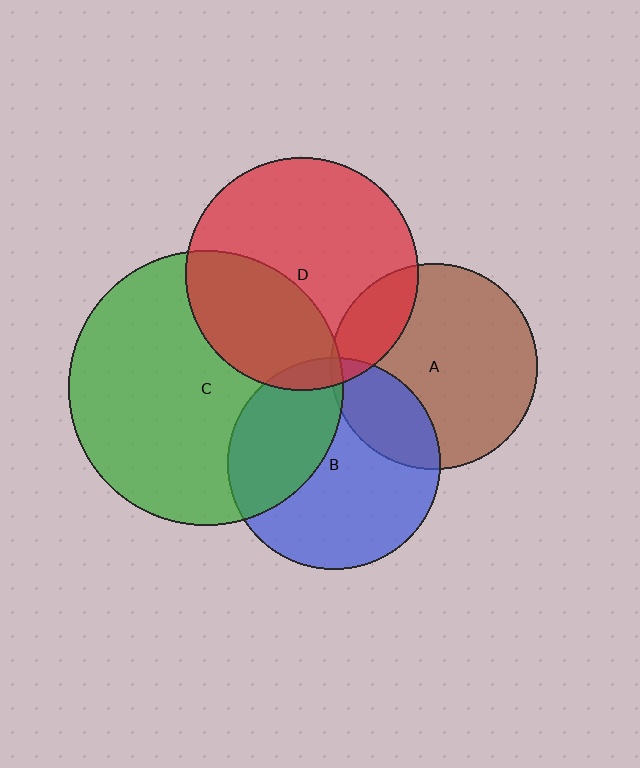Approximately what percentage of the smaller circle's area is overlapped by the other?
Approximately 20%.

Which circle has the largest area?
Circle C (green).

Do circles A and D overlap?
Yes.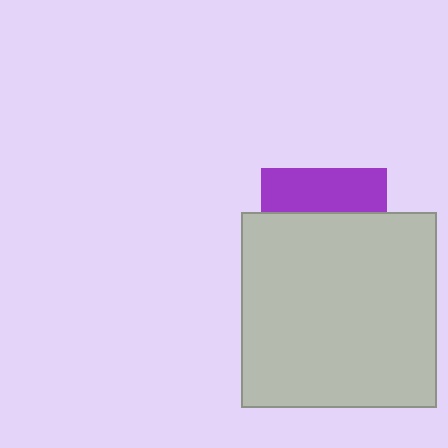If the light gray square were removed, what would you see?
You would see the complete purple square.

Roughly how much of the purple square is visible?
A small part of it is visible (roughly 34%).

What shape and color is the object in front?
The object in front is a light gray square.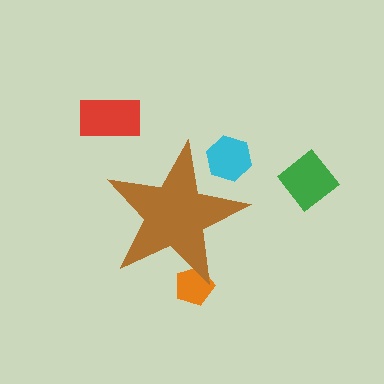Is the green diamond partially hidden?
No, the green diamond is fully visible.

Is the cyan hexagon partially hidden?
Yes, the cyan hexagon is partially hidden behind the brown star.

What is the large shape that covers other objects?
A brown star.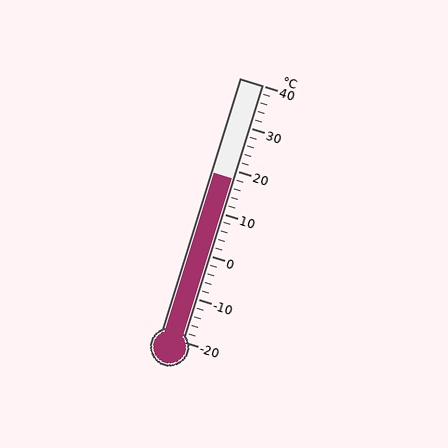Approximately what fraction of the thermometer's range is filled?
The thermometer is filled to approximately 65% of its range.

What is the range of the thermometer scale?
The thermometer scale ranges from -20°C to 40°C.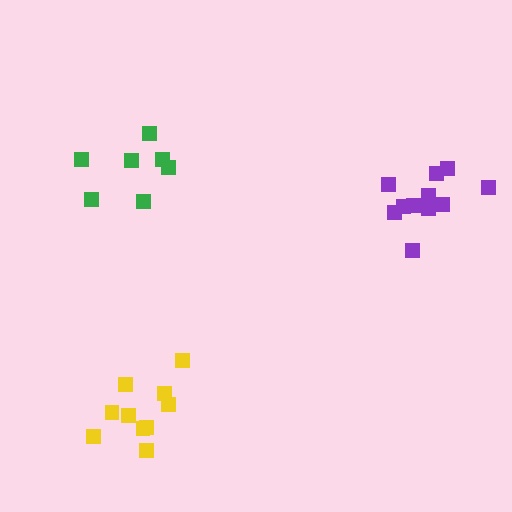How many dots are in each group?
Group 1: 7 dots, Group 2: 10 dots, Group 3: 11 dots (28 total).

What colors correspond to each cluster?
The clusters are colored: green, yellow, purple.